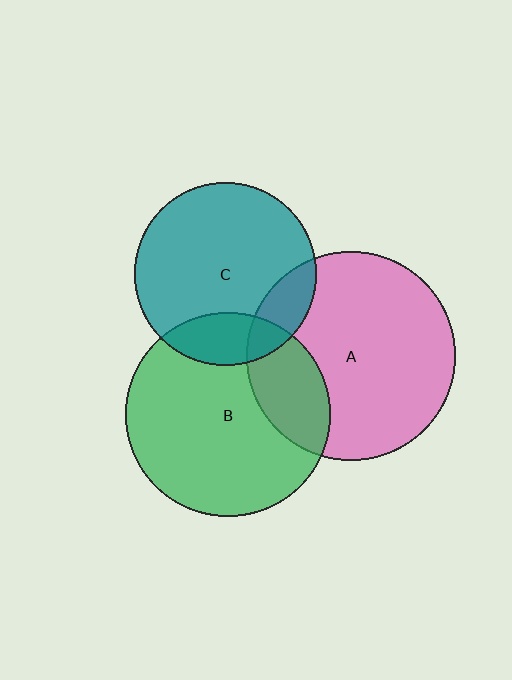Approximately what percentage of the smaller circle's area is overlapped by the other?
Approximately 15%.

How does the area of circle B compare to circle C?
Approximately 1.3 times.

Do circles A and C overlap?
Yes.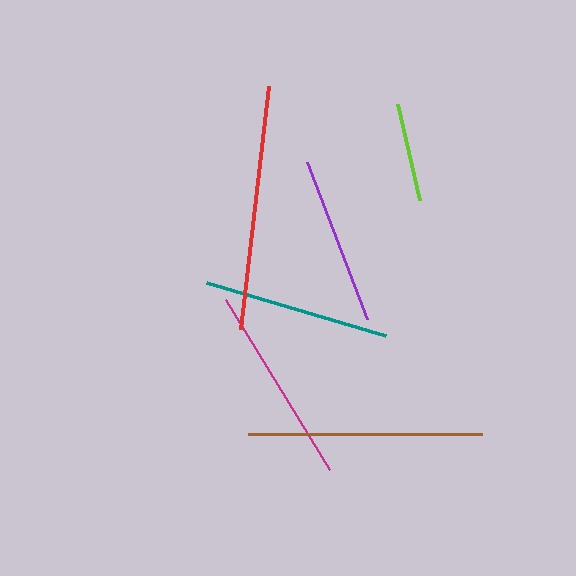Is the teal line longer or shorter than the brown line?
The brown line is longer than the teal line.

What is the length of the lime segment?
The lime segment is approximately 99 pixels long.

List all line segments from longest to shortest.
From longest to shortest: red, brown, magenta, teal, purple, lime.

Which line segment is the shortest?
The lime line is the shortest at approximately 99 pixels.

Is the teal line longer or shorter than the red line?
The red line is longer than the teal line.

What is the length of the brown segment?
The brown segment is approximately 235 pixels long.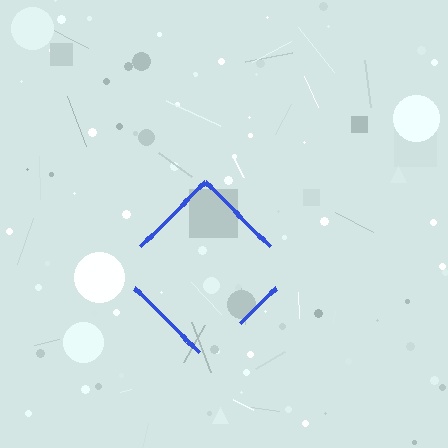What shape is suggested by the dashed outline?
The dashed outline suggests a diamond.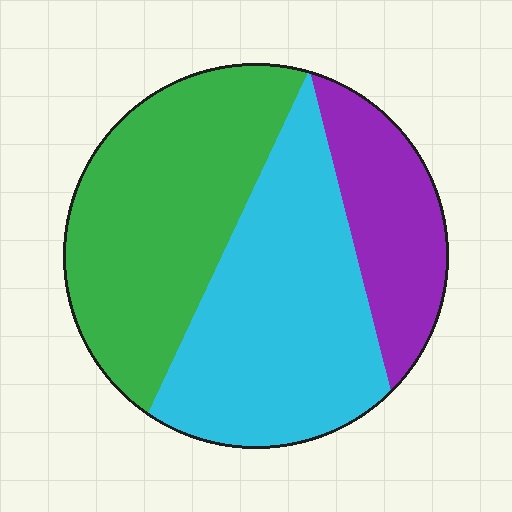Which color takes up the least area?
Purple, at roughly 20%.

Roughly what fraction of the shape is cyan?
Cyan covers around 40% of the shape.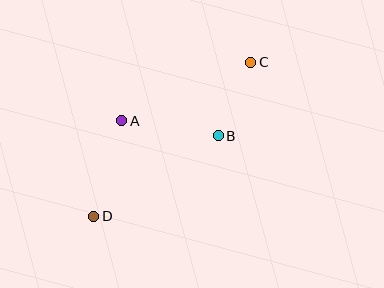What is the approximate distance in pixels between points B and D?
The distance between B and D is approximately 148 pixels.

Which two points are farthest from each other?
Points C and D are farthest from each other.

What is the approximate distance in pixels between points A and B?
The distance between A and B is approximately 98 pixels.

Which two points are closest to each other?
Points B and C are closest to each other.